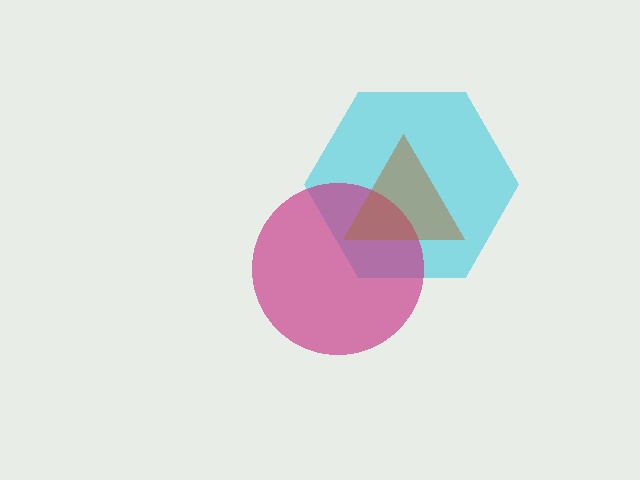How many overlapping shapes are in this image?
There are 3 overlapping shapes in the image.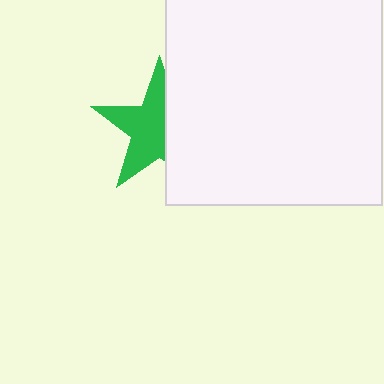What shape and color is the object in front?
The object in front is a white square.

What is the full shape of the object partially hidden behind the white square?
The partially hidden object is a green star.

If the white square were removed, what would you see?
You would see the complete green star.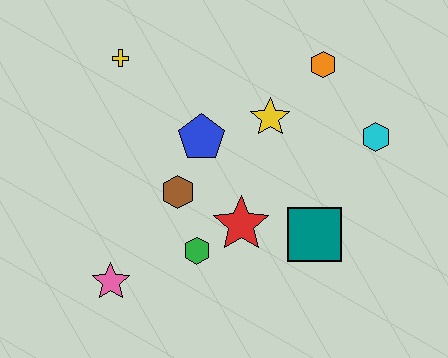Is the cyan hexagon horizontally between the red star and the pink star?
No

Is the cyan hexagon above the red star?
Yes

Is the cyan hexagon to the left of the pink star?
No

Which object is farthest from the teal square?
The yellow cross is farthest from the teal square.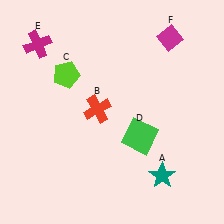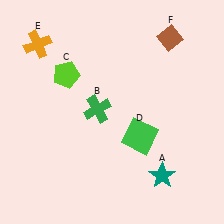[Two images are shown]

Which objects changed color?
B changed from red to green. E changed from magenta to orange. F changed from magenta to brown.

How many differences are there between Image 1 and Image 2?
There are 3 differences between the two images.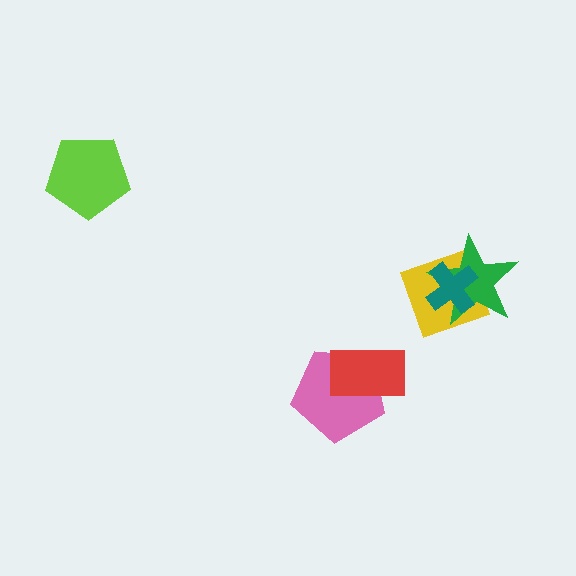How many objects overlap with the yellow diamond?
2 objects overlap with the yellow diamond.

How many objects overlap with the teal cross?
2 objects overlap with the teal cross.